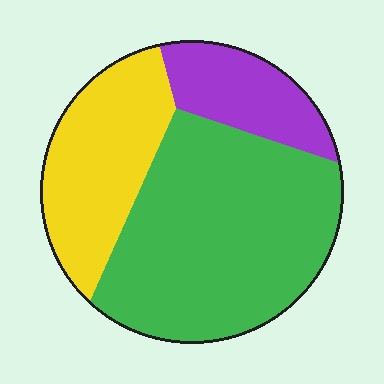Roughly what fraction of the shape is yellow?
Yellow takes up about one quarter (1/4) of the shape.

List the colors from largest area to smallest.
From largest to smallest: green, yellow, purple.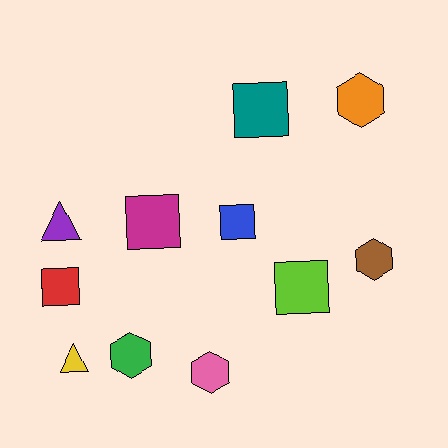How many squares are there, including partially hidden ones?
There are 5 squares.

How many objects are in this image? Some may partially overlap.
There are 11 objects.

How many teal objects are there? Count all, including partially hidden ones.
There is 1 teal object.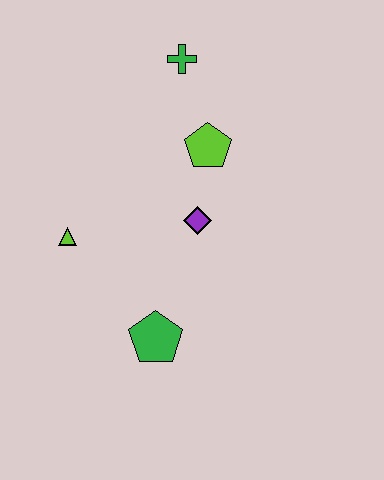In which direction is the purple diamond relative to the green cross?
The purple diamond is below the green cross.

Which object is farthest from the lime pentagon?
The green pentagon is farthest from the lime pentagon.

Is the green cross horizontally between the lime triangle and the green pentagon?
No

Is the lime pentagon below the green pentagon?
No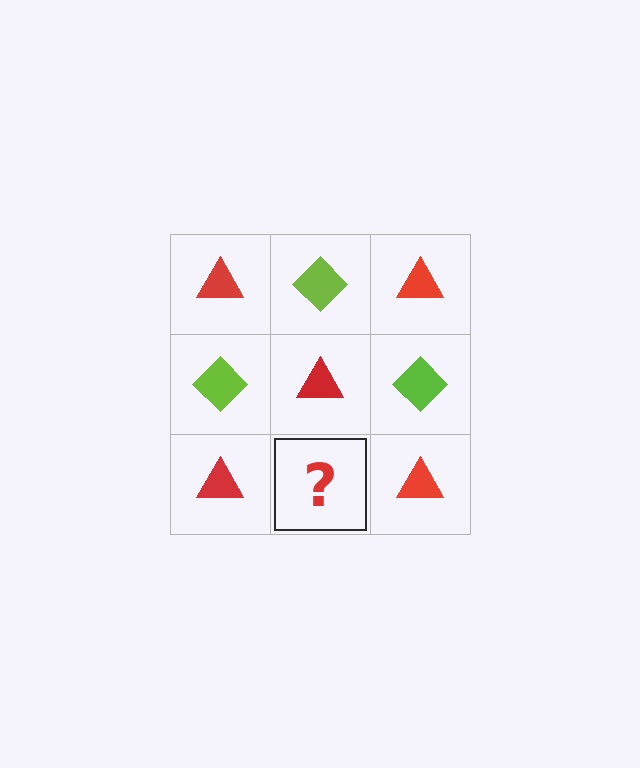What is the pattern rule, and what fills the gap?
The rule is that it alternates red triangle and lime diamond in a checkerboard pattern. The gap should be filled with a lime diamond.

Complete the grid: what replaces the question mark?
The question mark should be replaced with a lime diamond.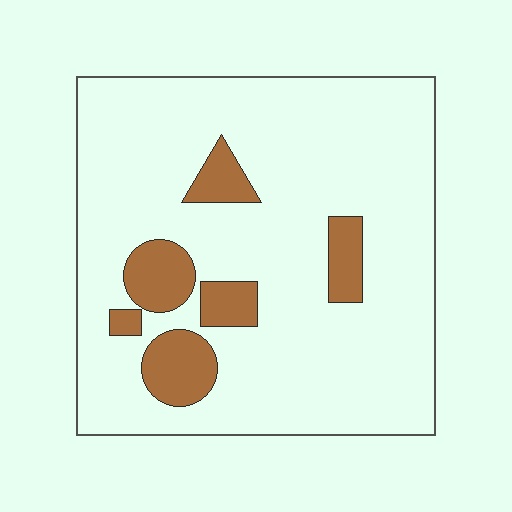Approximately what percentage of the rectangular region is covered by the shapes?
Approximately 15%.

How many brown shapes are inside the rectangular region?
6.